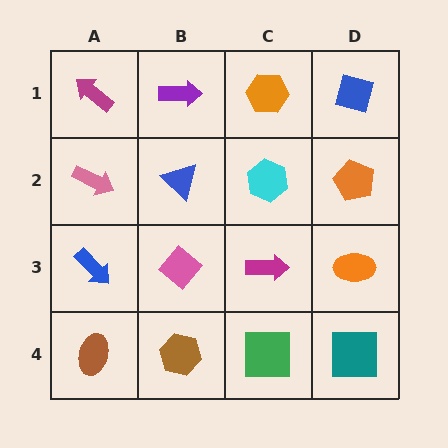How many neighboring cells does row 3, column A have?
3.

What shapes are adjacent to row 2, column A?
A magenta arrow (row 1, column A), a blue arrow (row 3, column A), a blue triangle (row 2, column B).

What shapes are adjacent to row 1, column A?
A pink arrow (row 2, column A), a purple arrow (row 1, column B).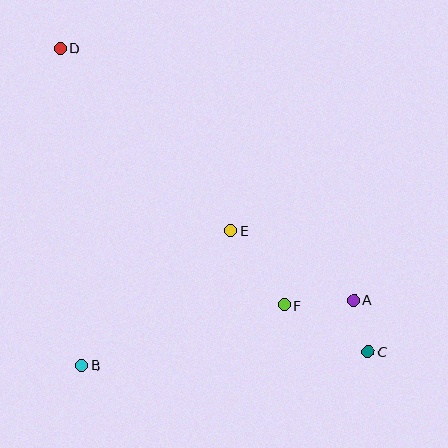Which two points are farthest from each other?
Points C and D are farthest from each other.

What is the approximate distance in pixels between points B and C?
The distance between B and C is approximately 287 pixels.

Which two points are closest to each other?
Points A and C are closest to each other.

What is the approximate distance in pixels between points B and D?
The distance between B and D is approximately 318 pixels.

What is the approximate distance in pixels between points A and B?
The distance between A and B is approximately 280 pixels.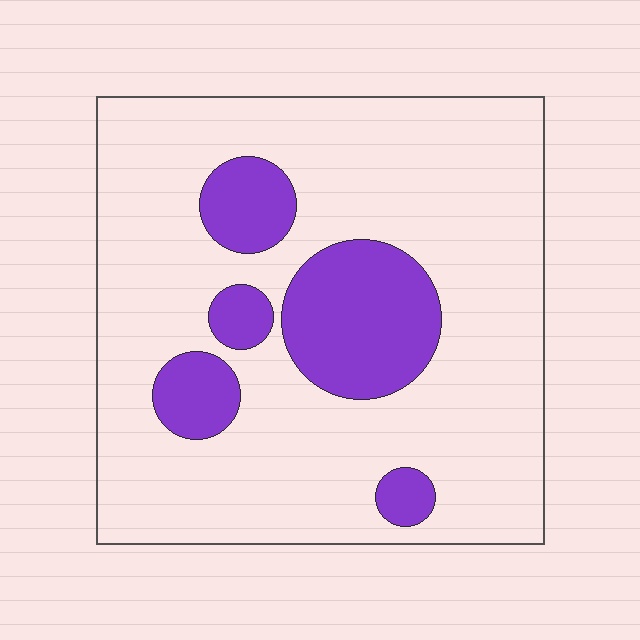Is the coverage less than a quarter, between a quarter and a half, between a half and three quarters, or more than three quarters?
Less than a quarter.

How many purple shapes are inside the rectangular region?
5.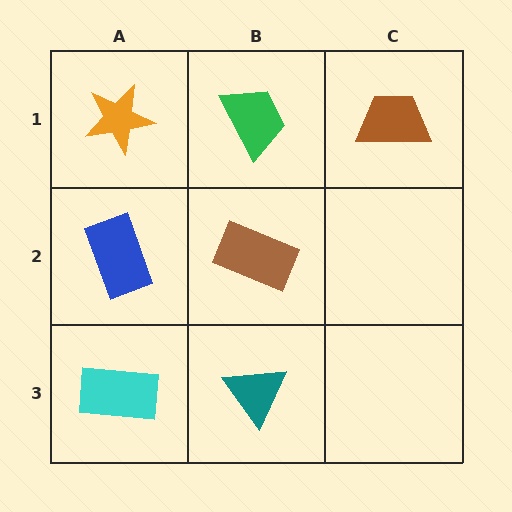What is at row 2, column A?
A blue rectangle.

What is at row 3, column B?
A teal triangle.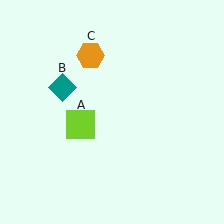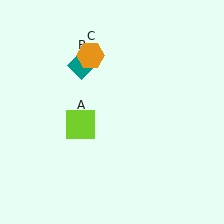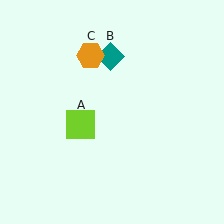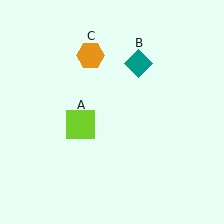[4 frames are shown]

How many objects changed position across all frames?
1 object changed position: teal diamond (object B).